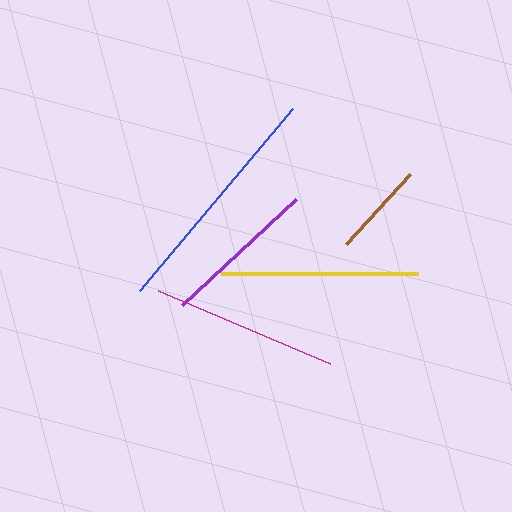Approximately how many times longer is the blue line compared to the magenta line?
The blue line is approximately 1.3 times the length of the magenta line.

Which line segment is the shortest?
The brown line is the shortest at approximately 95 pixels.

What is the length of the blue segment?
The blue segment is approximately 237 pixels long.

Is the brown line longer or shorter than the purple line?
The purple line is longer than the brown line.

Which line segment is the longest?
The blue line is the longest at approximately 237 pixels.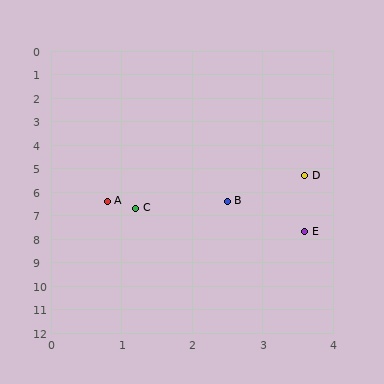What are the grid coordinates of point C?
Point C is at approximately (1.2, 6.7).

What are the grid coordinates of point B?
Point B is at approximately (2.5, 6.4).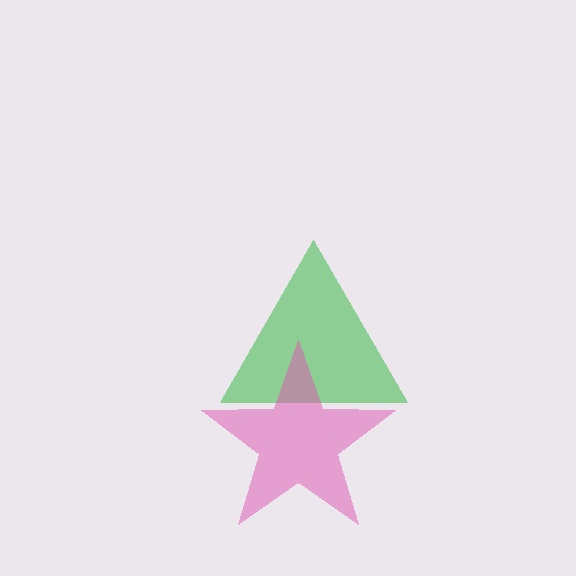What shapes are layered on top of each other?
The layered shapes are: a green triangle, a pink star.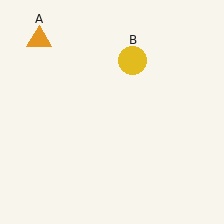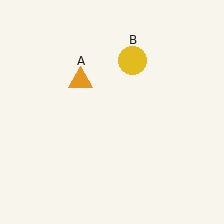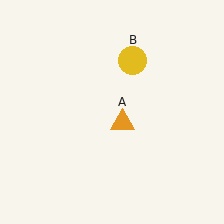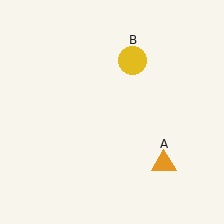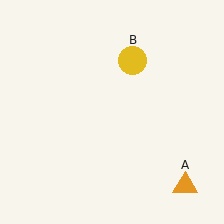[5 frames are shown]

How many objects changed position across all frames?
1 object changed position: orange triangle (object A).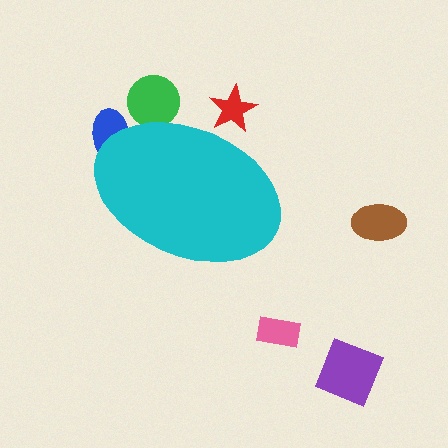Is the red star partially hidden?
Yes, the red star is partially hidden behind the cyan ellipse.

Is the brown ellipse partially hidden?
No, the brown ellipse is fully visible.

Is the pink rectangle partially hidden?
No, the pink rectangle is fully visible.